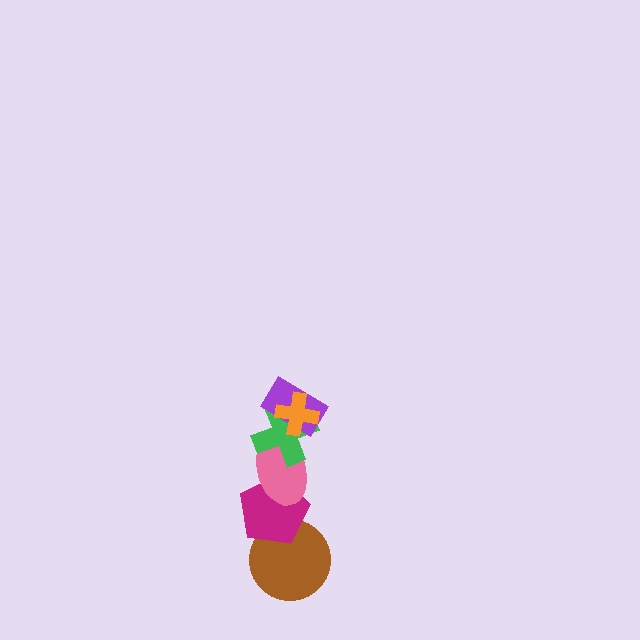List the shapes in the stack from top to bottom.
From top to bottom: the orange cross, the purple rectangle, the green cross, the pink ellipse, the magenta pentagon, the brown circle.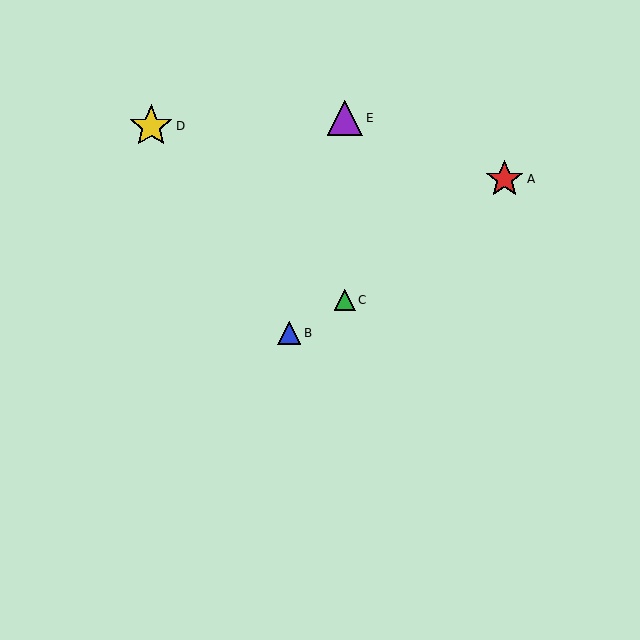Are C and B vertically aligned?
No, C is at x≈345 and B is at x≈289.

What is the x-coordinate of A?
Object A is at x≈505.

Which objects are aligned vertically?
Objects C, E are aligned vertically.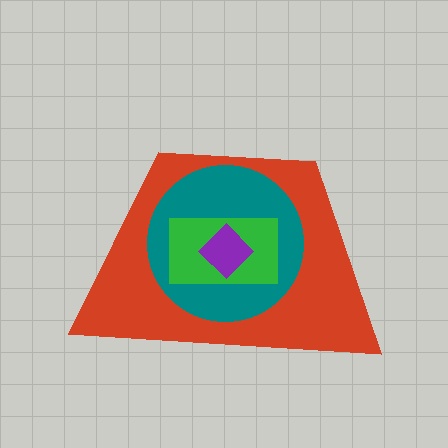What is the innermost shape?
The purple diamond.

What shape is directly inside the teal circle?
The green rectangle.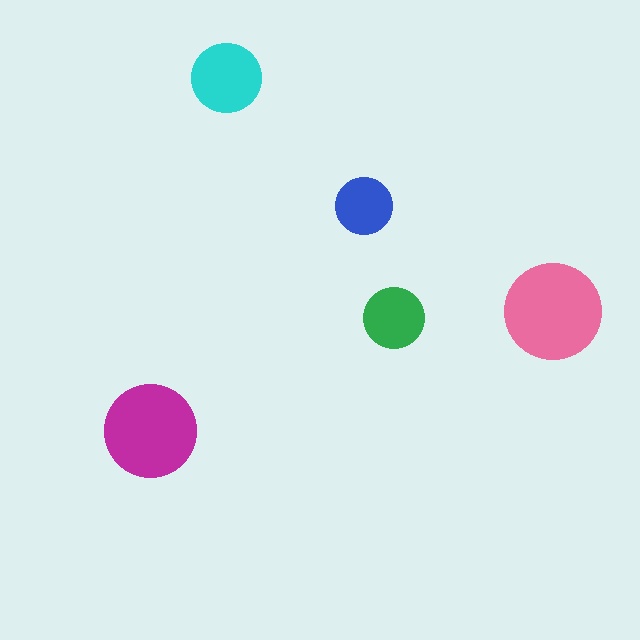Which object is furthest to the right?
The pink circle is rightmost.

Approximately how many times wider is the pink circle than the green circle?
About 1.5 times wider.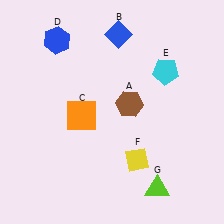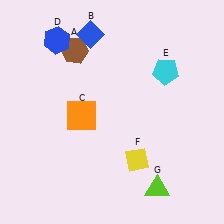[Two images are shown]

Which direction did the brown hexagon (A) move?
The brown hexagon (A) moved left.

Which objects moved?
The objects that moved are: the brown hexagon (A), the blue diamond (B).